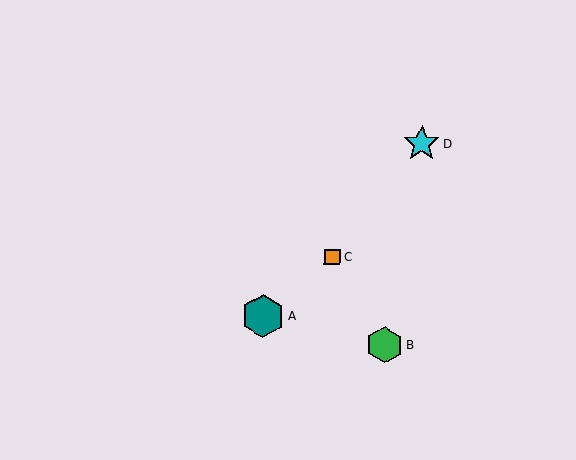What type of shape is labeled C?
Shape C is an orange square.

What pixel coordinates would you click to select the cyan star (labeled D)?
Click at (422, 144) to select the cyan star D.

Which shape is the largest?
The teal hexagon (labeled A) is the largest.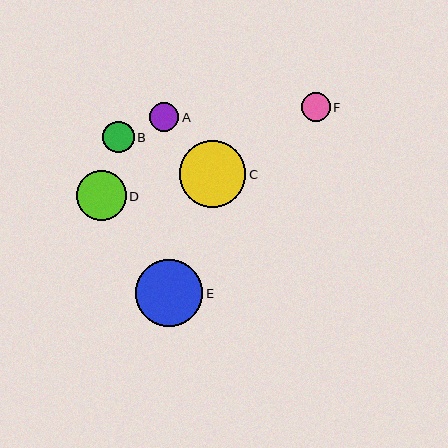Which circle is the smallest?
Circle F is the smallest with a size of approximately 29 pixels.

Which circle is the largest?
Circle E is the largest with a size of approximately 67 pixels.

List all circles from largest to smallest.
From largest to smallest: E, C, D, B, A, F.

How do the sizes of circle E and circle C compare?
Circle E and circle C are approximately the same size.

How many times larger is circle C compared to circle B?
Circle C is approximately 2.1 times the size of circle B.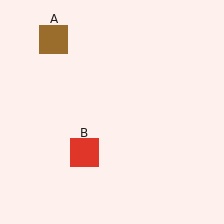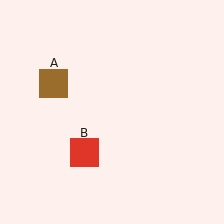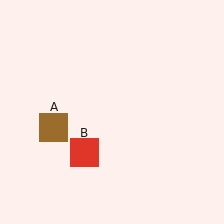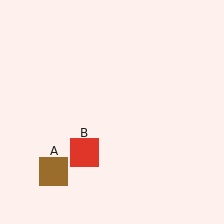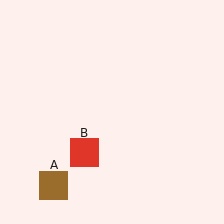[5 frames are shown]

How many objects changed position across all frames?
1 object changed position: brown square (object A).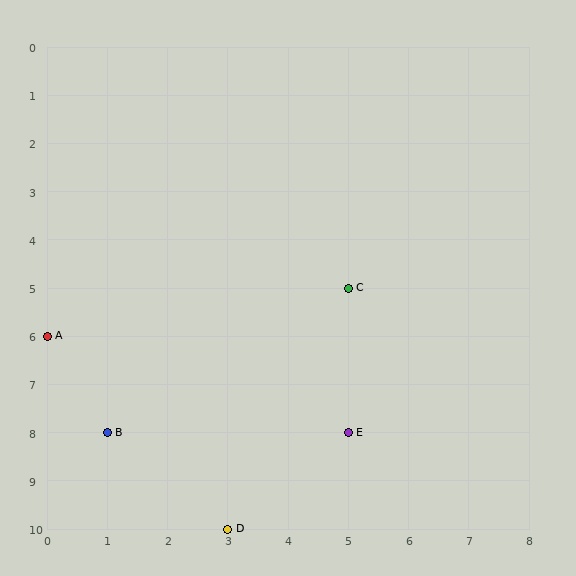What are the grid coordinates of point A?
Point A is at grid coordinates (0, 6).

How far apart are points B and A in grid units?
Points B and A are 1 column and 2 rows apart (about 2.2 grid units diagonally).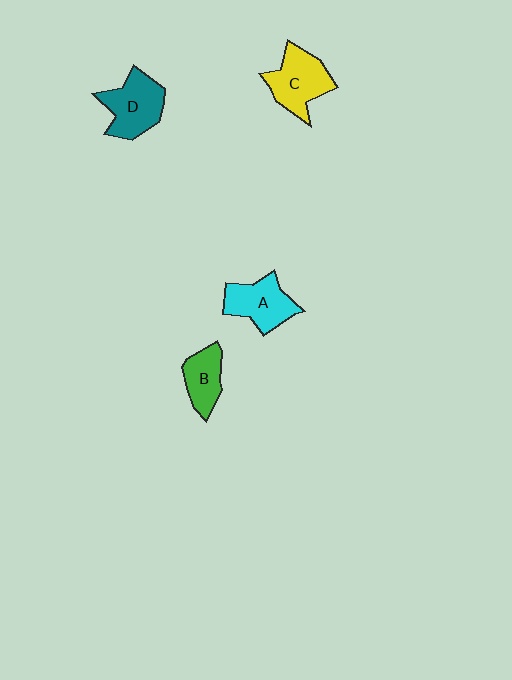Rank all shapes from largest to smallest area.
From largest to smallest: D (teal), C (yellow), A (cyan), B (green).